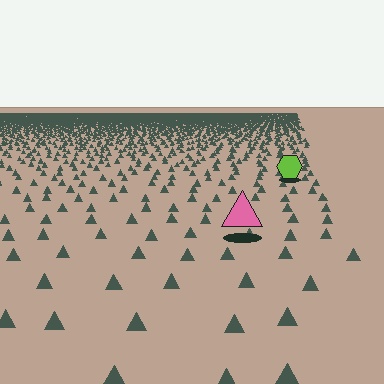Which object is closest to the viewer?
The pink triangle is closest. The texture marks near it are larger and more spread out.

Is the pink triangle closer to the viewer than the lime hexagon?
Yes. The pink triangle is closer — you can tell from the texture gradient: the ground texture is coarser near it.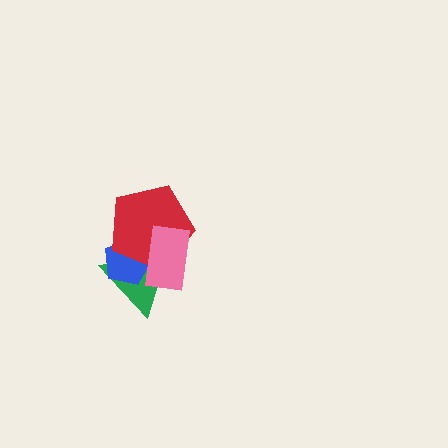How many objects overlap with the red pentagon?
3 objects overlap with the red pentagon.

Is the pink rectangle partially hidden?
No, no other shape covers it.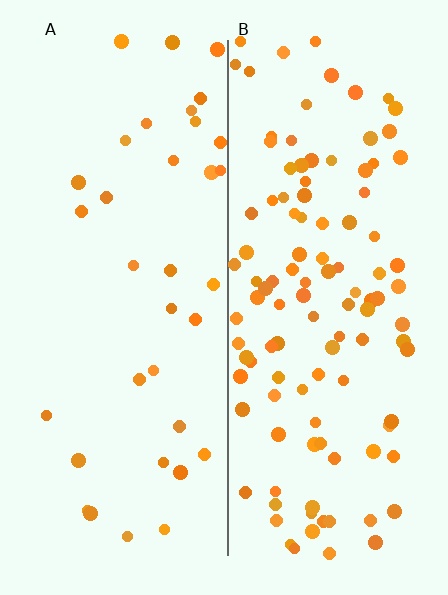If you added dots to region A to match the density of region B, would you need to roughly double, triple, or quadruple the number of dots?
Approximately triple.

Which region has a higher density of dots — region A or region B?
B (the right).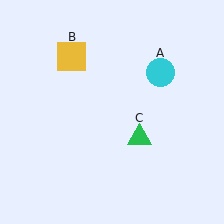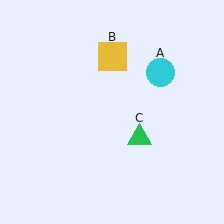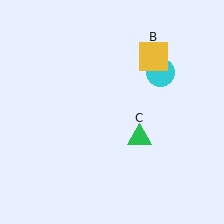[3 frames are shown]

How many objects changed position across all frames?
1 object changed position: yellow square (object B).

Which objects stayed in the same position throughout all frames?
Cyan circle (object A) and green triangle (object C) remained stationary.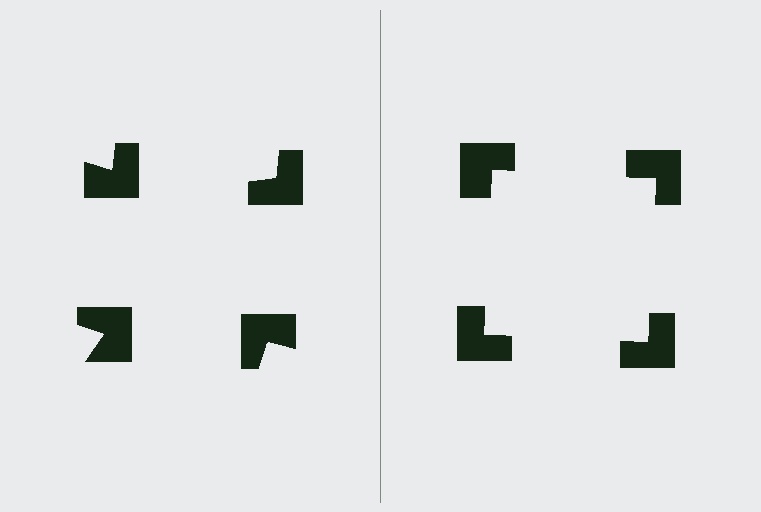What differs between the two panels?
The notched squares are positioned identically on both sides; only the wedge orientations differ. On the right they align to a square; on the left they are misaligned.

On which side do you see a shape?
An illusory square appears on the right side. On the left side the wedge cuts are rotated, so no coherent shape forms.